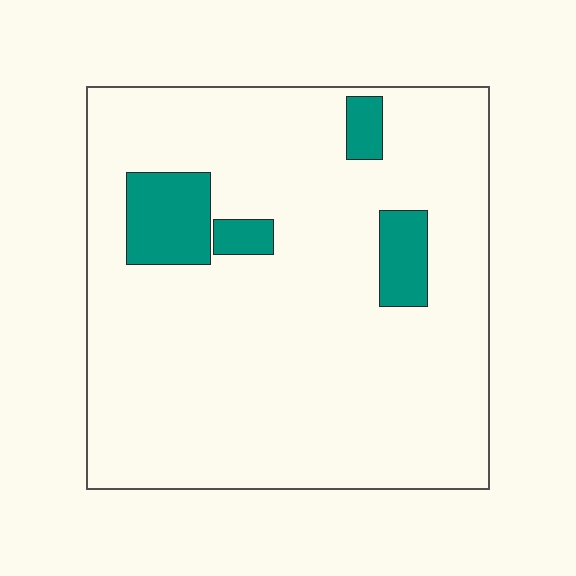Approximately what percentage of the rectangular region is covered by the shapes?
Approximately 10%.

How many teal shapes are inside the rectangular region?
4.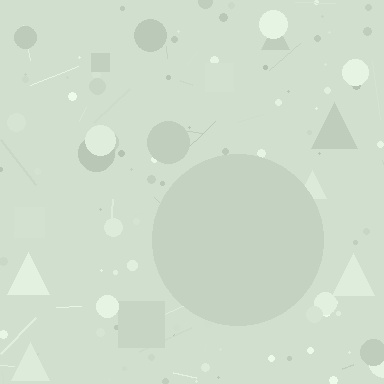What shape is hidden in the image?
A circle is hidden in the image.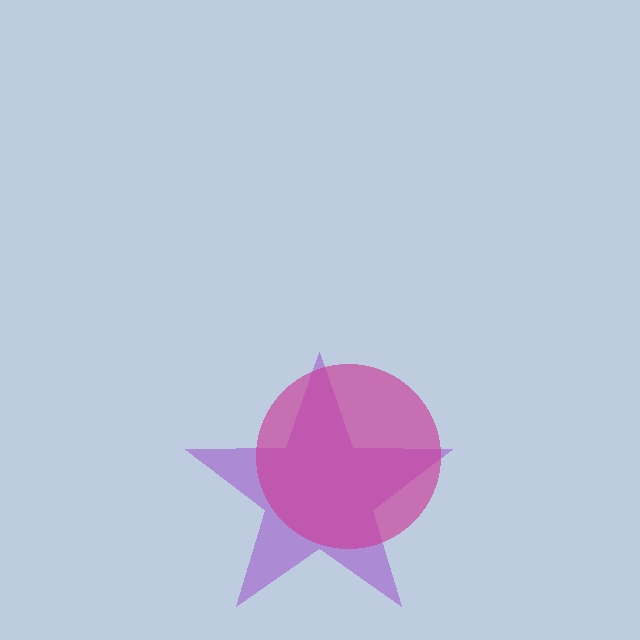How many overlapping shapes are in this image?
There are 2 overlapping shapes in the image.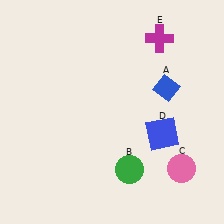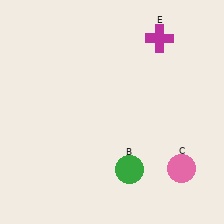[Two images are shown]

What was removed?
The blue diamond (A), the blue square (D) were removed in Image 2.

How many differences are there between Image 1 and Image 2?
There are 2 differences between the two images.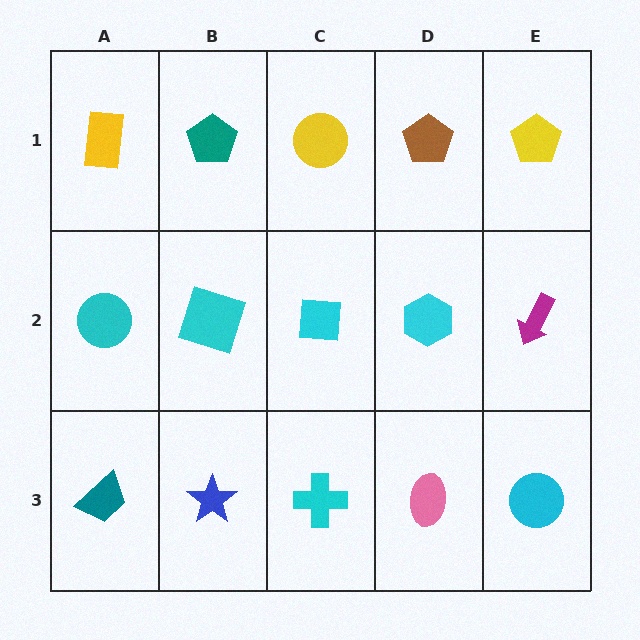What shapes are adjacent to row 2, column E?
A yellow pentagon (row 1, column E), a cyan circle (row 3, column E), a cyan hexagon (row 2, column D).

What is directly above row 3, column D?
A cyan hexagon.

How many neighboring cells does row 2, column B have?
4.